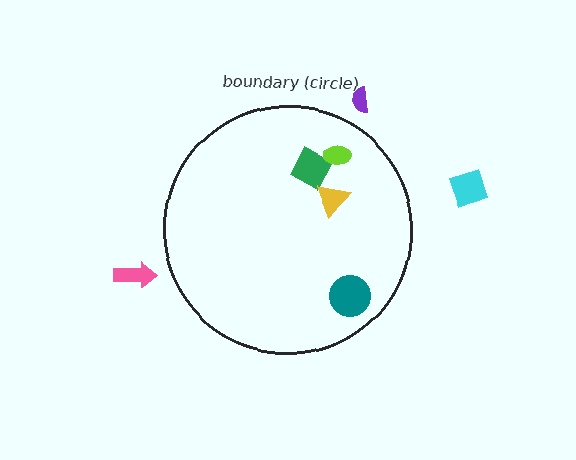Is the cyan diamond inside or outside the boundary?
Outside.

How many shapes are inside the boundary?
4 inside, 3 outside.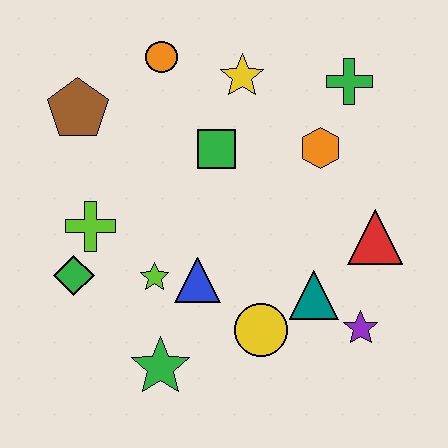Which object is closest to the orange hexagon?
The green cross is closest to the orange hexagon.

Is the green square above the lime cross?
Yes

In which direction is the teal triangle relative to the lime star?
The teal triangle is to the right of the lime star.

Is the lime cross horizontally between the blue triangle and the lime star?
No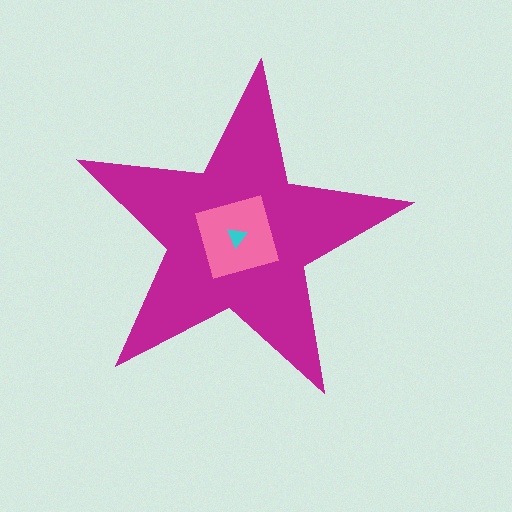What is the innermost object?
The cyan triangle.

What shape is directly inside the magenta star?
The pink diamond.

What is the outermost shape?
The magenta star.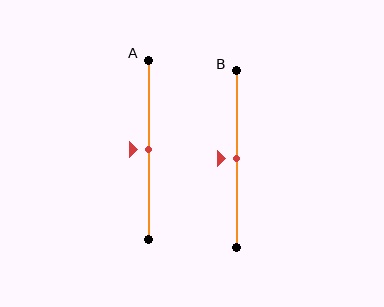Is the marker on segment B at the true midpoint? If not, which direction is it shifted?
Yes, the marker on segment B is at the true midpoint.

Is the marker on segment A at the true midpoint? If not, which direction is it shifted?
Yes, the marker on segment A is at the true midpoint.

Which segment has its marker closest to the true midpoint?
Segment A has its marker closest to the true midpoint.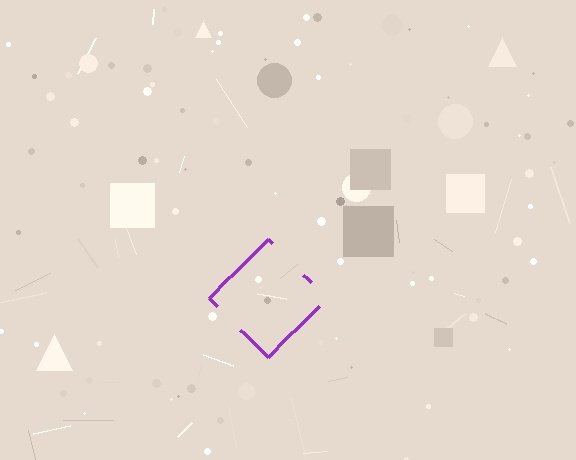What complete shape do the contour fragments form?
The contour fragments form a diamond.